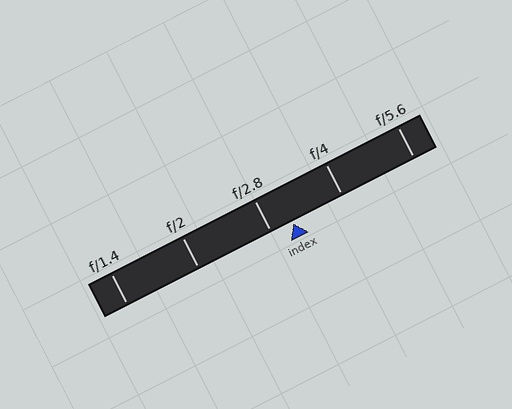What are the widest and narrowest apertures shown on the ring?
The widest aperture shown is f/1.4 and the narrowest is f/5.6.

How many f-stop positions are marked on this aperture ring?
There are 5 f-stop positions marked.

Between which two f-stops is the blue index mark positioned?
The index mark is between f/2.8 and f/4.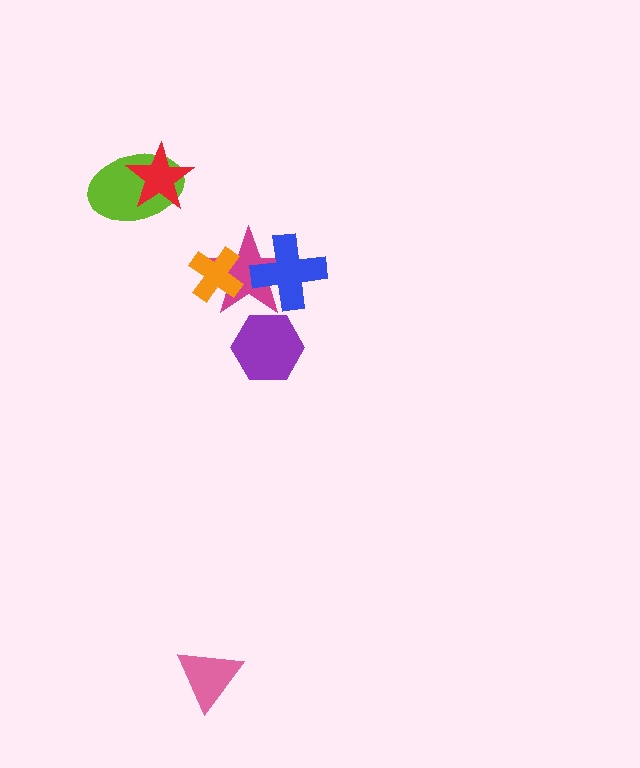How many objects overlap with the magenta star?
3 objects overlap with the magenta star.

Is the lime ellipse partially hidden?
Yes, it is partially covered by another shape.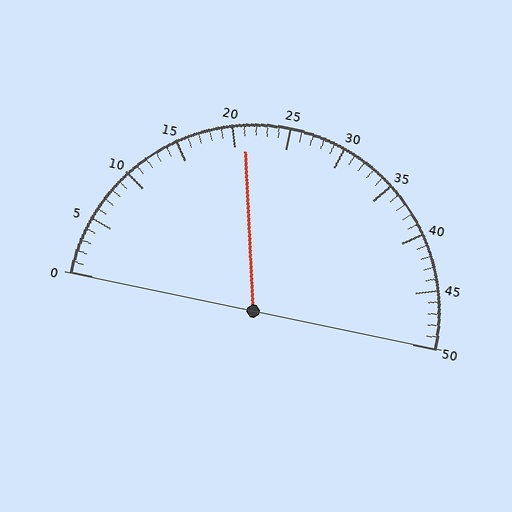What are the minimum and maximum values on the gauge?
The gauge ranges from 0 to 50.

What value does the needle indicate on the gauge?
The needle indicates approximately 21.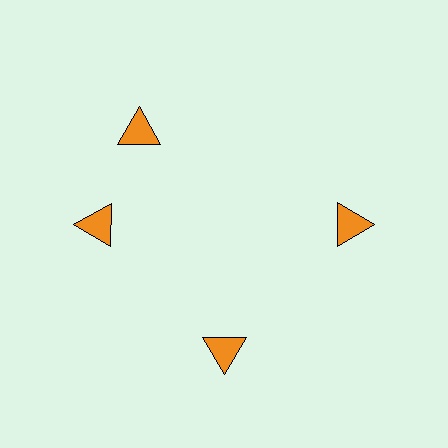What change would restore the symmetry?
The symmetry would be restored by rotating it back into even spacing with its neighbors so that all 4 triangles sit at equal angles and equal distance from the center.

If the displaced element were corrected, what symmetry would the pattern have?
It would have 4-fold rotational symmetry — the pattern would map onto itself every 90 degrees.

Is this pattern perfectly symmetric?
No. The 4 orange triangles are arranged in a ring, but one element near the 12 o'clock position is rotated out of alignment along the ring, breaking the 4-fold rotational symmetry.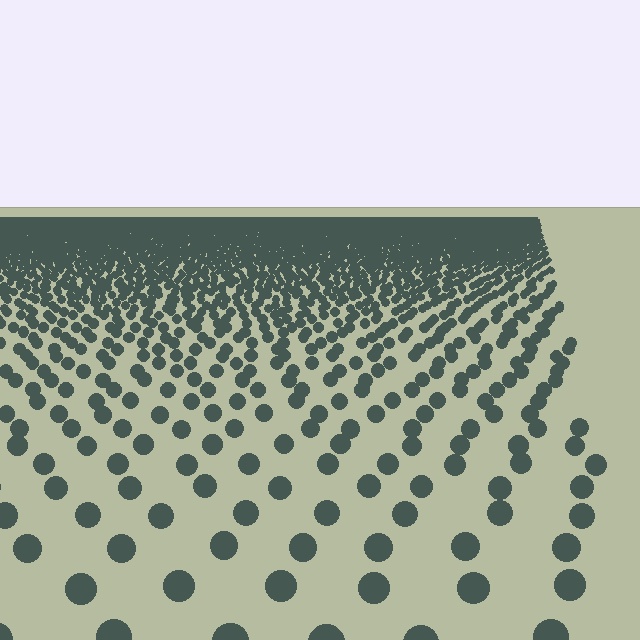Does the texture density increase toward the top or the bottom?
Density increases toward the top.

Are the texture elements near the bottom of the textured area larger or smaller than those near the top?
Larger. Near the bottom, elements are closer to the viewer and appear at a bigger on-screen size.